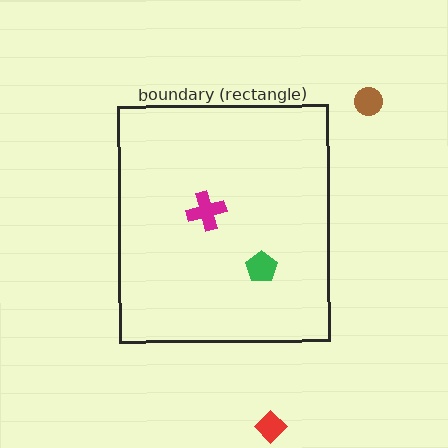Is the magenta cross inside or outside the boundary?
Inside.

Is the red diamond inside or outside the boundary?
Outside.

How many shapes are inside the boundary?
2 inside, 2 outside.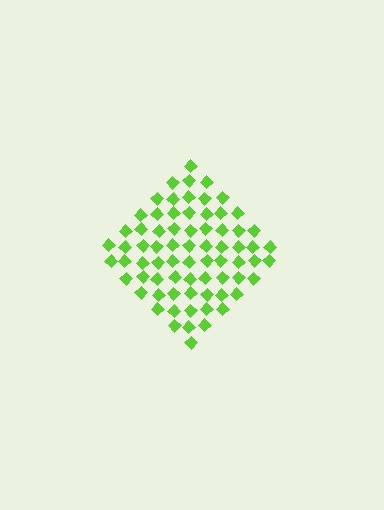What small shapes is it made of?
It is made of small diamonds.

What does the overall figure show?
The overall figure shows a diamond.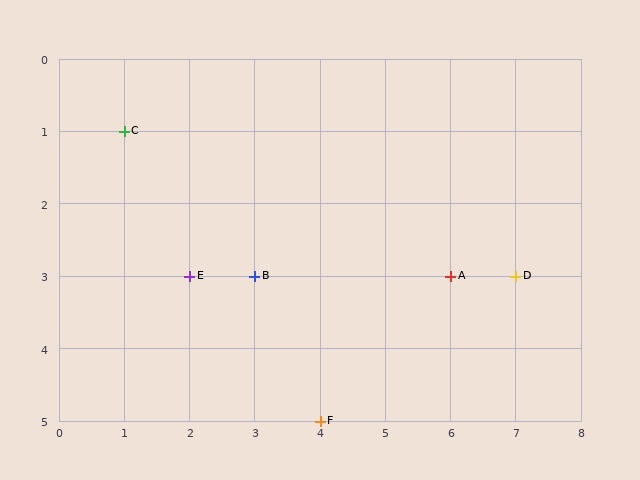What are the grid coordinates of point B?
Point B is at grid coordinates (3, 3).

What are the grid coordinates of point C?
Point C is at grid coordinates (1, 1).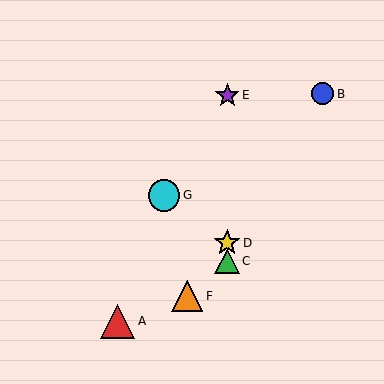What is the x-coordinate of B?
Object B is at x≈323.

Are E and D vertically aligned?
Yes, both are at x≈227.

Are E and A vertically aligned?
No, E is at x≈227 and A is at x≈118.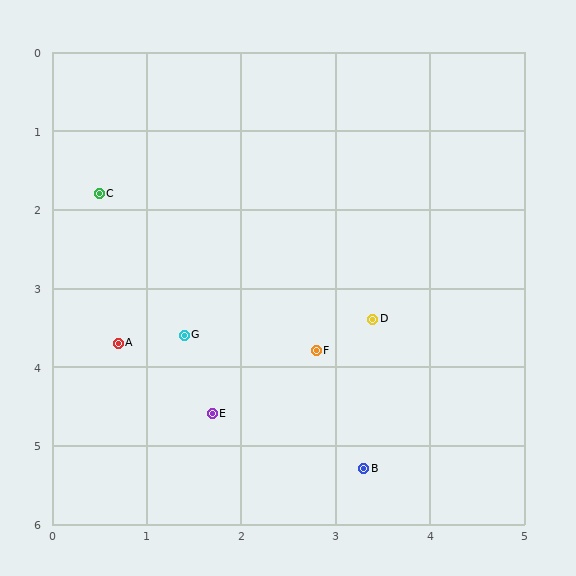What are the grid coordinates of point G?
Point G is at approximately (1.4, 3.6).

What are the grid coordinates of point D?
Point D is at approximately (3.4, 3.4).